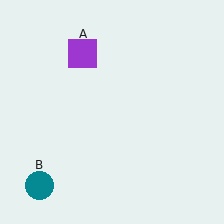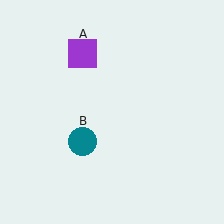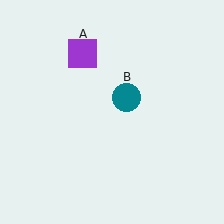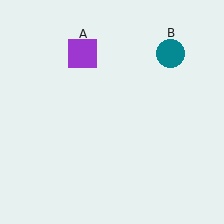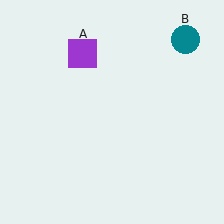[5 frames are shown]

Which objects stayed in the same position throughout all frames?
Purple square (object A) remained stationary.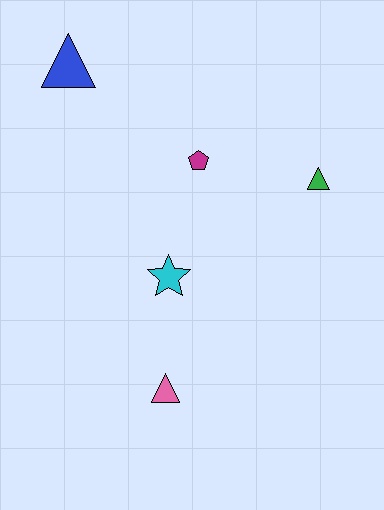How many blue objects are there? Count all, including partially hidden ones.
There is 1 blue object.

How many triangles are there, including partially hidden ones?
There are 3 triangles.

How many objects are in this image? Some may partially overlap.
There are 5 objects.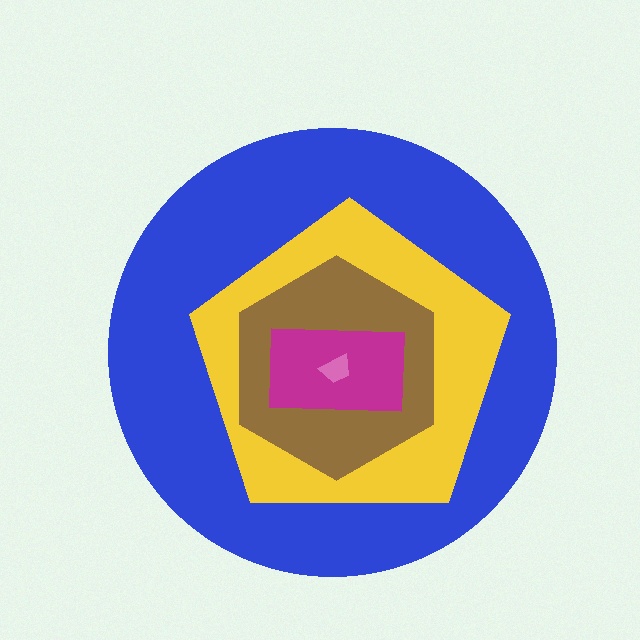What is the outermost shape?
The blue circle.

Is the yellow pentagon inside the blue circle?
Yes.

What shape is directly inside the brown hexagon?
The magenta rectangle.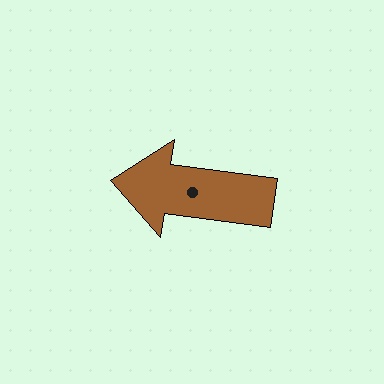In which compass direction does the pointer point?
West.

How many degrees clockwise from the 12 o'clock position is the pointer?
Approximately 278 degrees.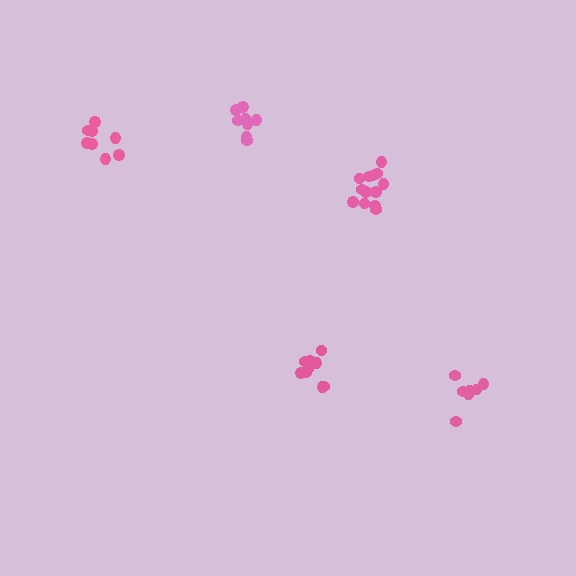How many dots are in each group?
Group 1: 13 dots, Group 2: 10 dots, Group 3: 8 dots, Group 4: 7 dots, Group 5: 8 dots (46 total).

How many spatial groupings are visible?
There are 5 spatial groupings.